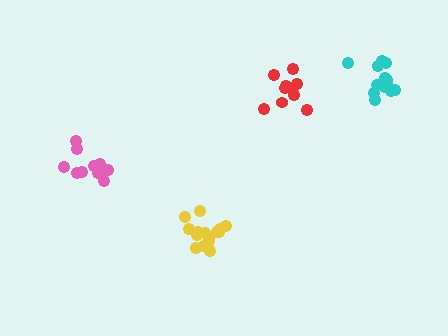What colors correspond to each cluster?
The clusters are colored: red, pink, yellow, cyan.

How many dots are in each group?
Group 1: 10 dots, Group 2: 10 dots, Group 3: 15 dots, Group 4: 13 dots (48 total).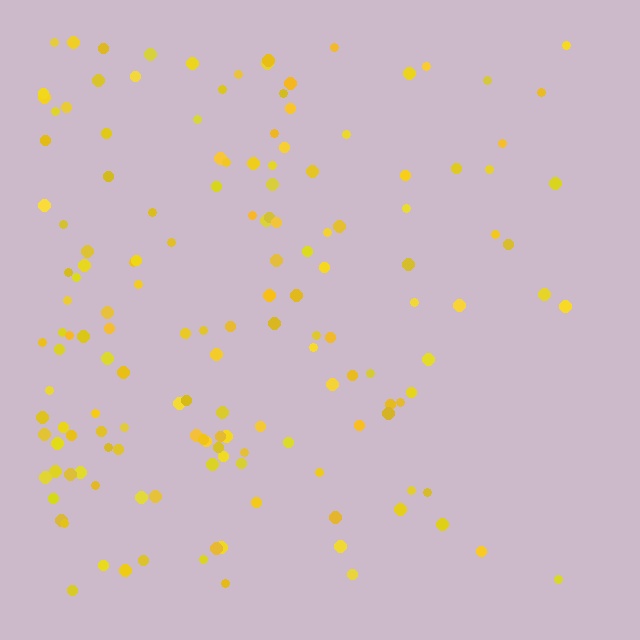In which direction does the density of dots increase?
From right to left, with the left side densest.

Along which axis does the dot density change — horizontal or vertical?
Horizontal.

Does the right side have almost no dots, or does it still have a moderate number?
Still a moderate number, just noticeably fewer than the left.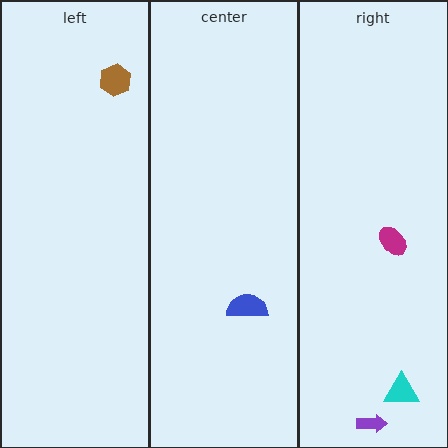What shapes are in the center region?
The blue semicircle.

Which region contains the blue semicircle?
The center region.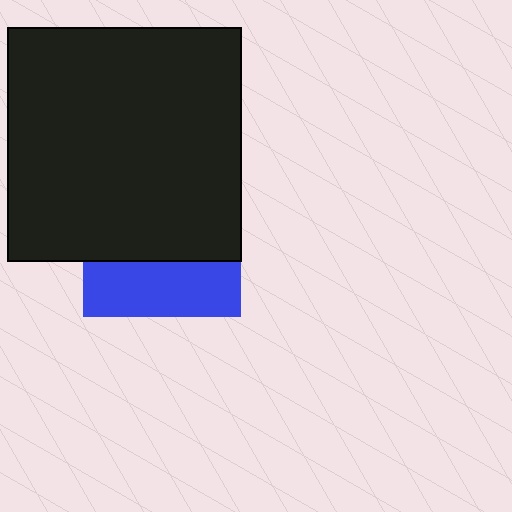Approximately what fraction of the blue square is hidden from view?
Roughly 65% of the blue square is hidden behind the black square.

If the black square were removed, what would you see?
You would see the complete blue square.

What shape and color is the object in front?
The object in front is a black square.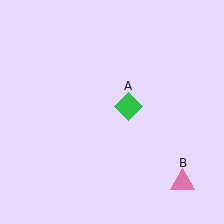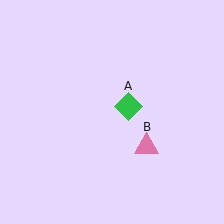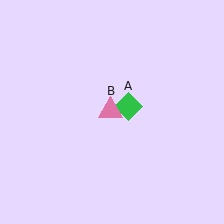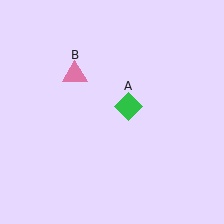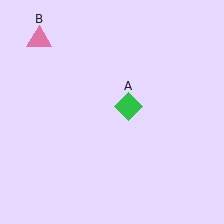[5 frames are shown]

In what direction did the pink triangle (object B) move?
The pink triangle (object B) moved up and to the left.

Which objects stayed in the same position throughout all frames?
Green diamond (object A) remained stationary.